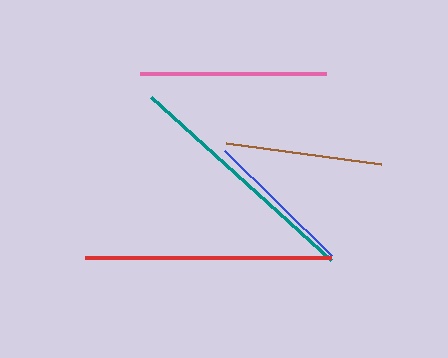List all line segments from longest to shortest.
From longest to shortest: red, teal, pink, brown, blue.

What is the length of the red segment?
The red segment is approximately 246 pixels long.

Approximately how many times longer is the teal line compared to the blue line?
The teal line is approximately 1.6 times the length of the blue line.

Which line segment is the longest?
The red line is the longest at approximately 246 pixels.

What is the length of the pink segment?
The pink segment is approximately 186 pixels long.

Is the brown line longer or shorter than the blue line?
The brown line is longer than the blue line.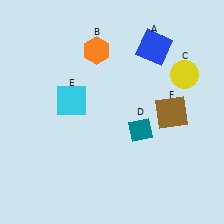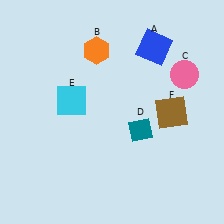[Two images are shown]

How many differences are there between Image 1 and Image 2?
There is 1 difference between the two images.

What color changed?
The circle (C) changed from yellow in Image 1 to pink in Image 2.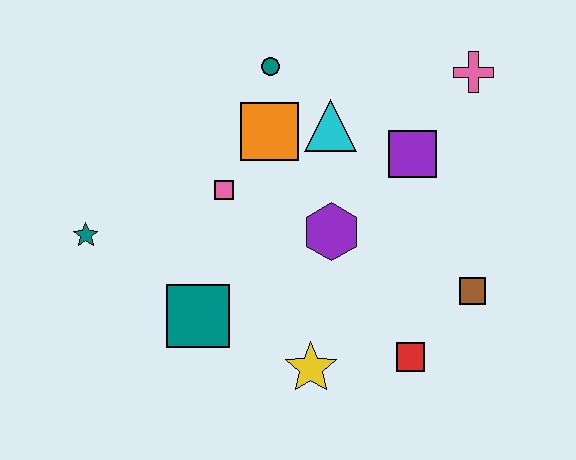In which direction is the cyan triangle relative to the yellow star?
The cyan triangle is above the yellow star.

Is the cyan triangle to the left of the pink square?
No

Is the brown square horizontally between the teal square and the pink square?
No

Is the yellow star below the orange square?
Yes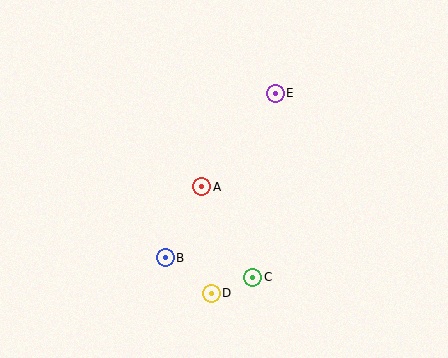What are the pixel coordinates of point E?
Point E is at (275, 93).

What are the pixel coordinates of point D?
Point D is at (211, 293).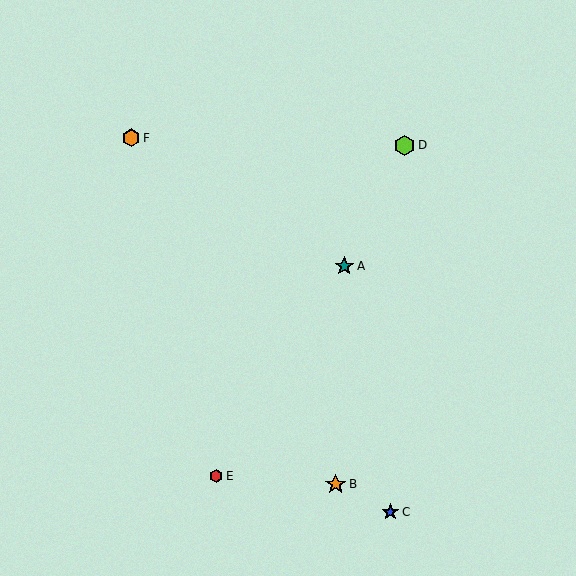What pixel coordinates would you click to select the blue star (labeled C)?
Click at (390, 512) to select the blue star C.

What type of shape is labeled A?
Shape A is a teal star.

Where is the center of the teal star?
The center of the teal star is at (344, 266).